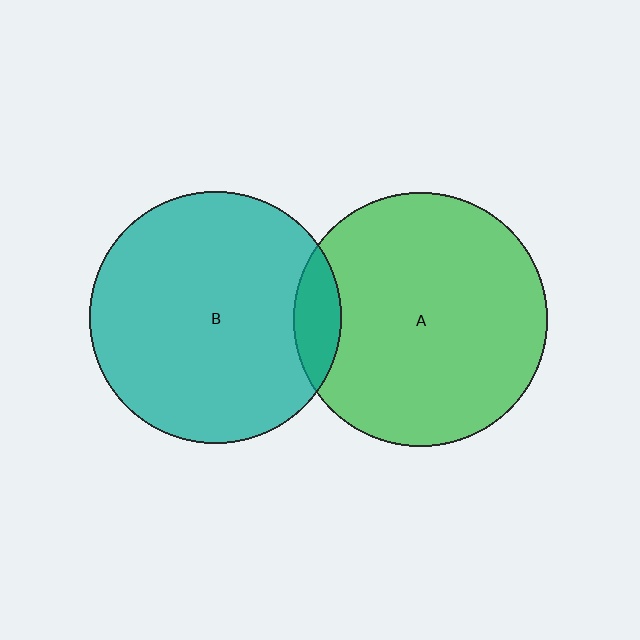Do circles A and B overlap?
Yes.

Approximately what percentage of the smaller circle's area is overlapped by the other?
Approximately 10%.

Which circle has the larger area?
Circle A (green).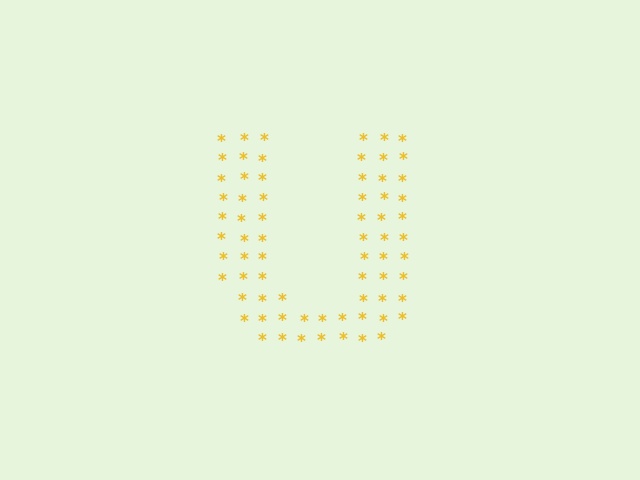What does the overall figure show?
The overall figure shows the letter U.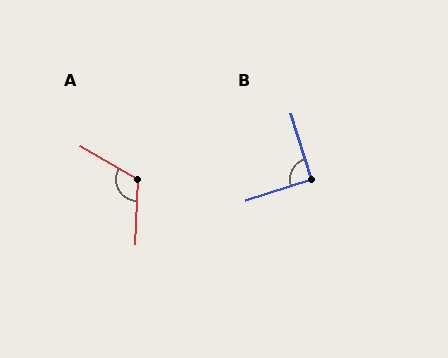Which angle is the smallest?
B, at approximately 91 degrees.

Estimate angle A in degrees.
Approximately 118 degrees.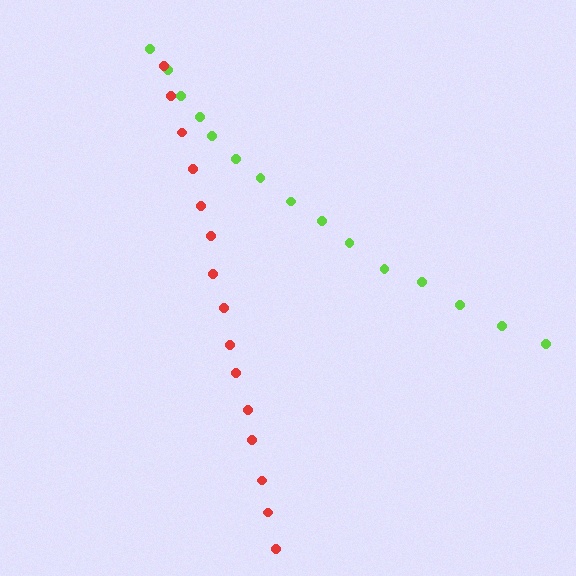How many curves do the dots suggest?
There are 2 distinct paths.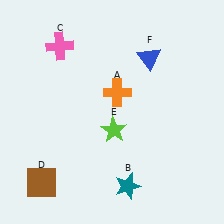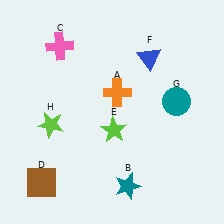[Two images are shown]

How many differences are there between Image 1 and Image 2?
There are 2 differences between the two images.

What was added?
A teal circle (G), a lime star (H) were added in Image 2.